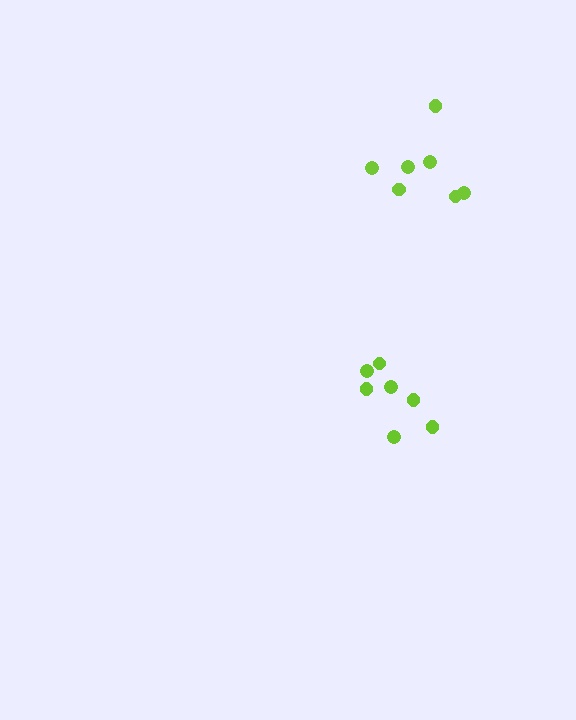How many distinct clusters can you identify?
There are 2 distinct clusters.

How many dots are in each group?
Group 1: 7 dots, Group 2: 7 dots (14 total).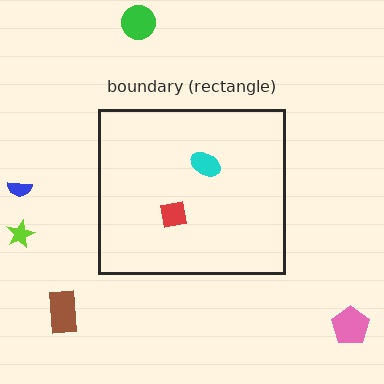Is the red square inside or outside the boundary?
Inside.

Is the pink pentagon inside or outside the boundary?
Outside.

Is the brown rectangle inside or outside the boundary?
Outside.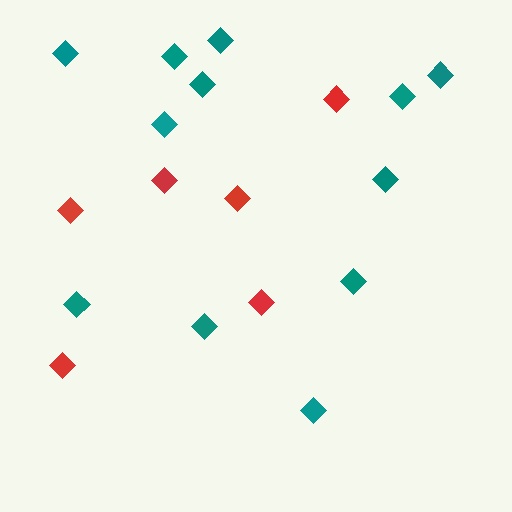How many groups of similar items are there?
There are 2 groups: one group of teal diamonds (12) and one group of red diamonds (6).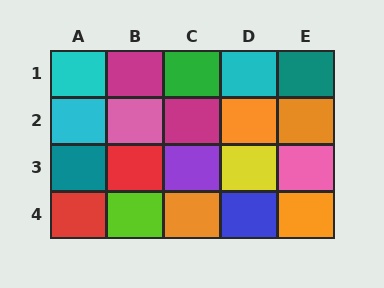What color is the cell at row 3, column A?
Teal.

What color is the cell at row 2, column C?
Magenta.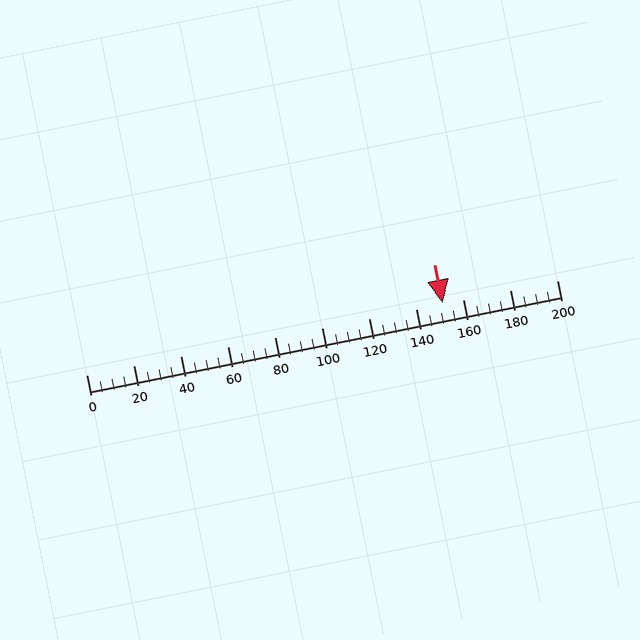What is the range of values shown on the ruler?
The ruler shows values from 0 to 200.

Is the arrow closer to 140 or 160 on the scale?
The arrow is closer to 160.